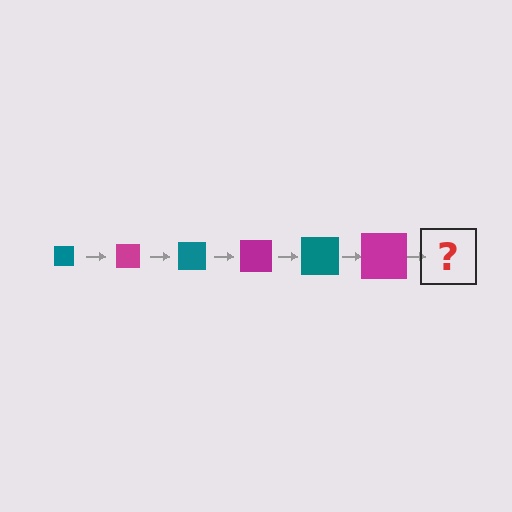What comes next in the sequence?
The next element should be a teal square, larger than the previous one.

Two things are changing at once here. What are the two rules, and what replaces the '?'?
The two rules are that the square grows larger each step and the color cycles through teal and magenta. The '?' should be a teal square, larger than the previous one.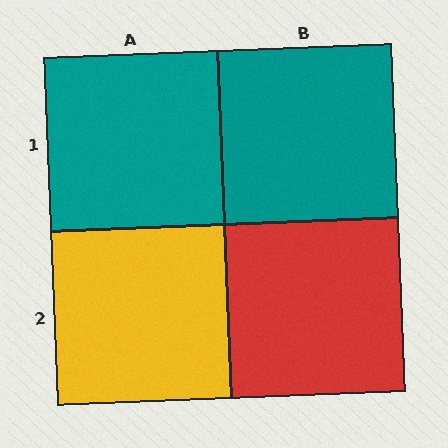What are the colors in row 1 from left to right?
Teal, teal.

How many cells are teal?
2 cells are teal.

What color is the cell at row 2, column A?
Yellow.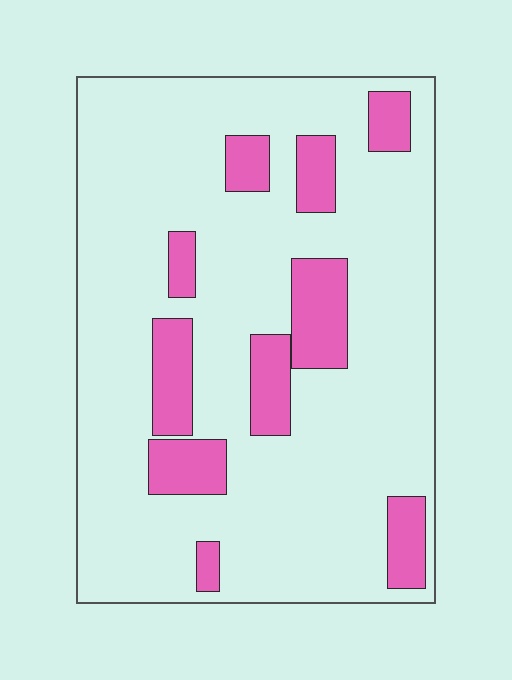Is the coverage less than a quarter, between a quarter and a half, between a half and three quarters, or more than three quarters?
Less than a quarter.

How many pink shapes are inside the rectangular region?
10.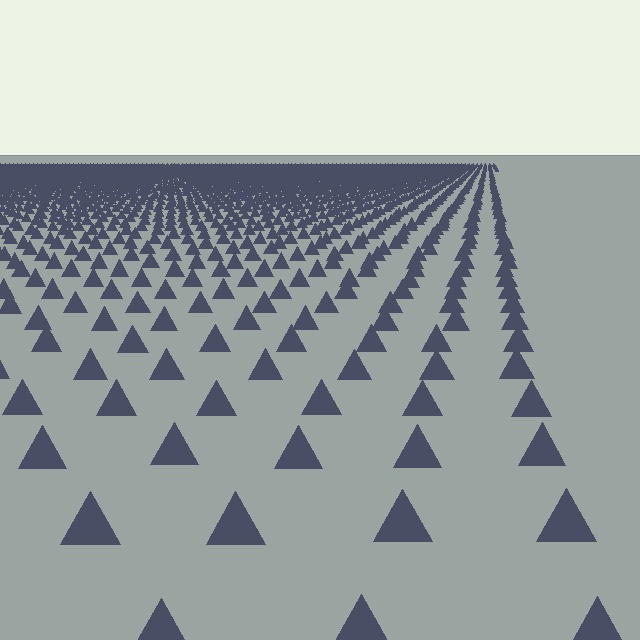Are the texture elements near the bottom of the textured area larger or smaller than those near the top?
Larger. Near the bottom, elements are closer to the viewer and appear at a bigger on-screen size.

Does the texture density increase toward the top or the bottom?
Density increases toward the top.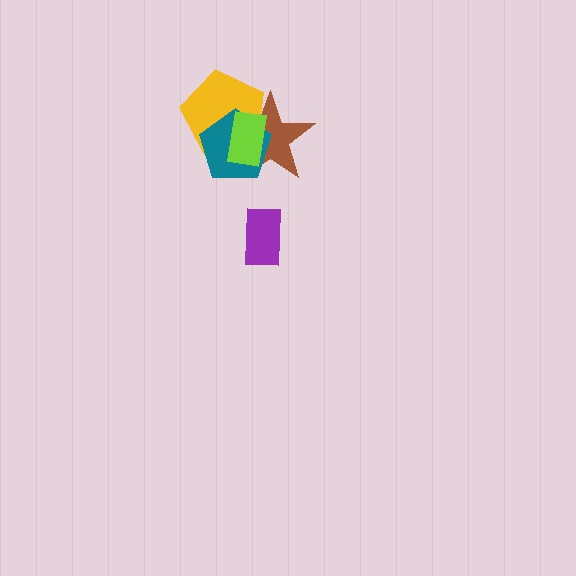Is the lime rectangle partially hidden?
No, no other shape covers it.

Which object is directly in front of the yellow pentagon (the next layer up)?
The teal pentagon is directly in front of the yellow pentagon.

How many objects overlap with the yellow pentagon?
3 objects overlap with the yellow pentagon.